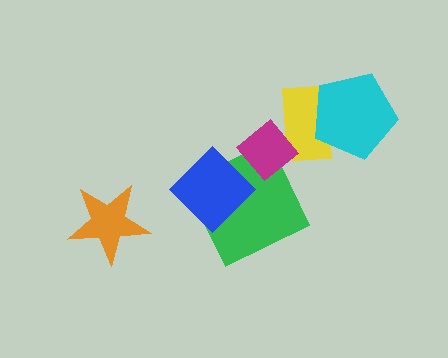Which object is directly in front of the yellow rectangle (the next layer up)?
The magenta diamond is directly in front of the yellow rectangle.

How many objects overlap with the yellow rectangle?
2 objects overlap with the yellow rectangle.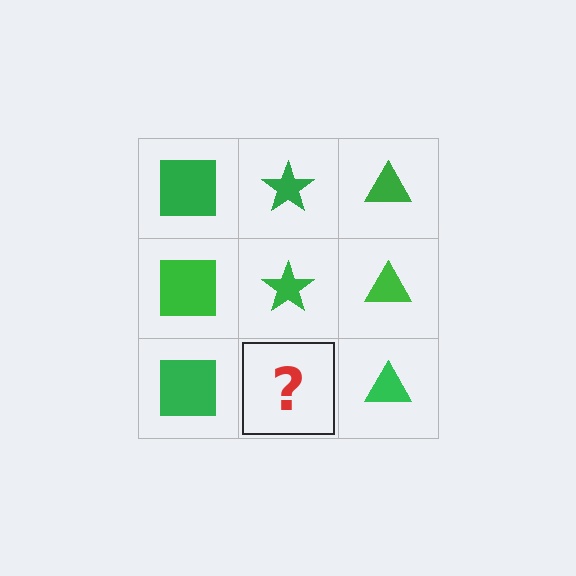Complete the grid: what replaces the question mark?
The question mark should be replaced with a green star.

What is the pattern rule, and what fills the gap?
The rule is that each column has a consistent shape. The gap should be filled with a green star.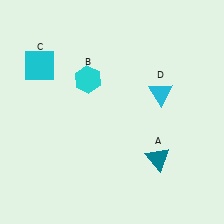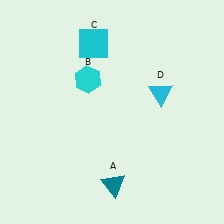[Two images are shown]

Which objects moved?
The objects that moved are: the teal triangle (A), the cyan square (C).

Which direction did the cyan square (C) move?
The cyan square (C) moved right.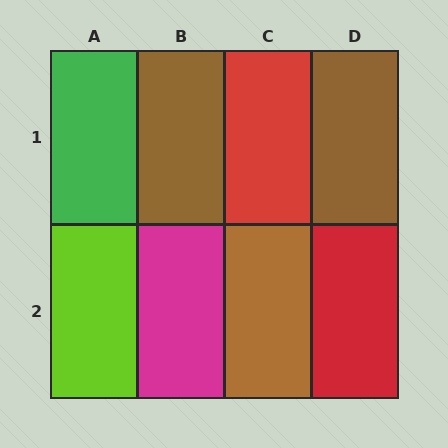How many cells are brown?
3 cells are brown.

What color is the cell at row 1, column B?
Brown.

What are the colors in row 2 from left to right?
Lime, magenta, brown, red.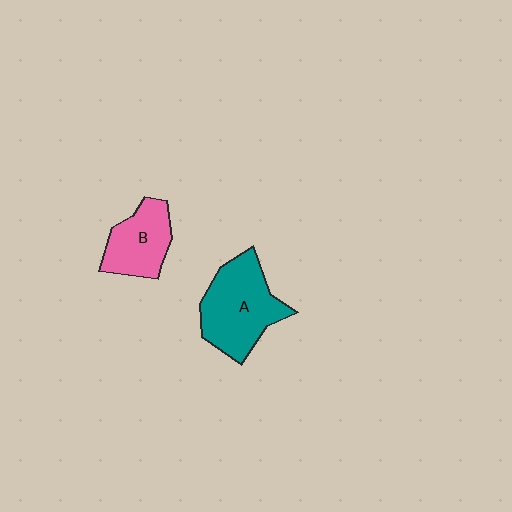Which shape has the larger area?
Shape A (teal).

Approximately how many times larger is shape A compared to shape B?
Approximately 1.5 times.